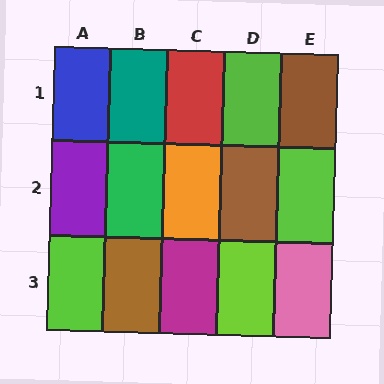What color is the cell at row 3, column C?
Magenta.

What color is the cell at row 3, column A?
Lime.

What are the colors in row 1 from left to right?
Blue, teal, red, lime, brown.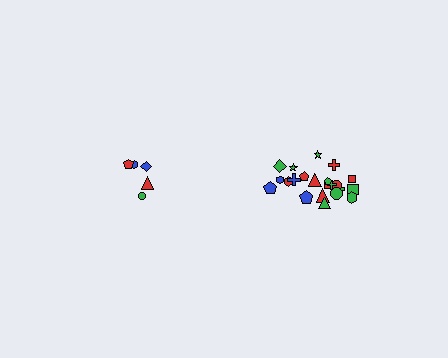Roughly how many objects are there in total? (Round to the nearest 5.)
Roughly 25 objects in total.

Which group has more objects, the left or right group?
The right group.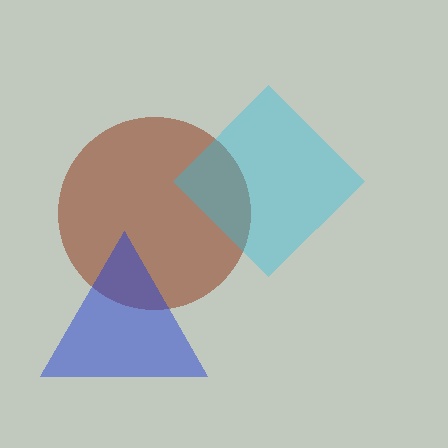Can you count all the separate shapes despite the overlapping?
Yes, there are 3 separate shapes.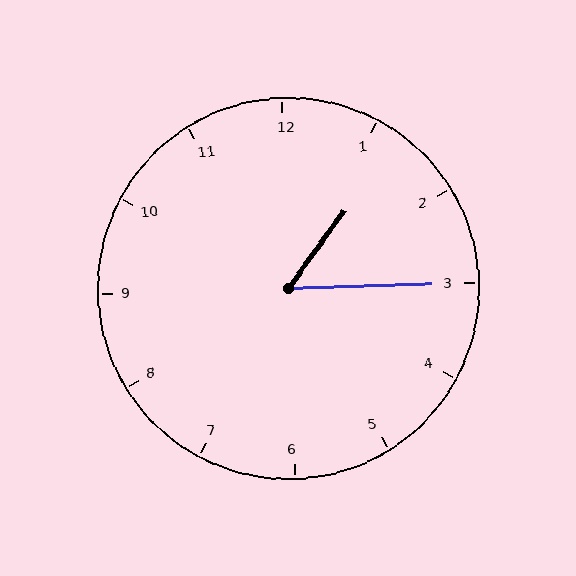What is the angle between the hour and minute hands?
Approximately 52 degrees.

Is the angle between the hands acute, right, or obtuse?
It is acute.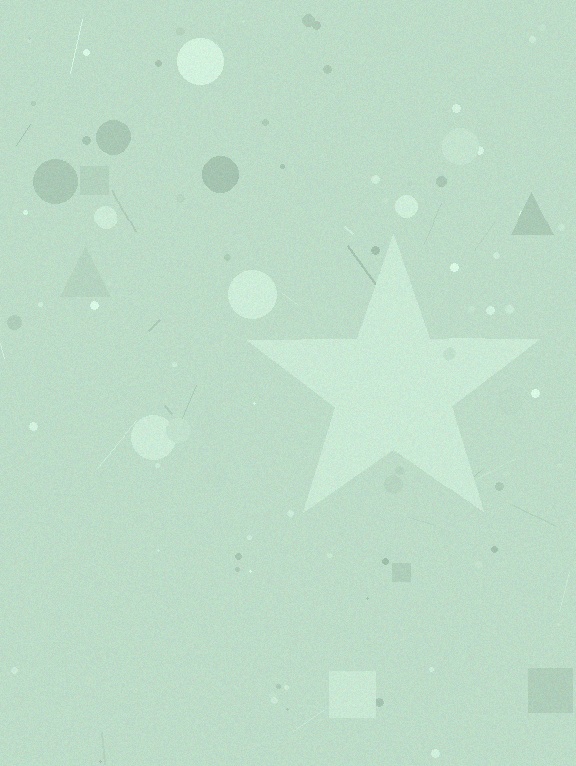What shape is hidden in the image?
A star is hidden in the image.